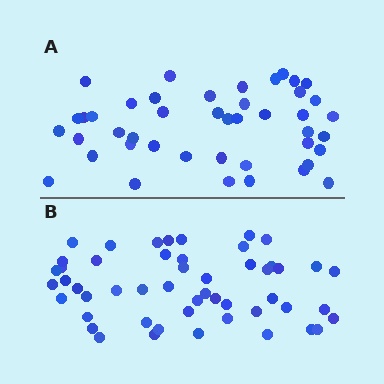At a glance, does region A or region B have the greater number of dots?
Region B (the bottom region) has more dots.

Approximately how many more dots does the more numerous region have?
Region B has roughly 8 or so more dots than region A.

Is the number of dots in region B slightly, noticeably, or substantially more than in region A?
Region B has only slightly more — the two regions are fairly close. The ratio is roughly 1.2 to 1.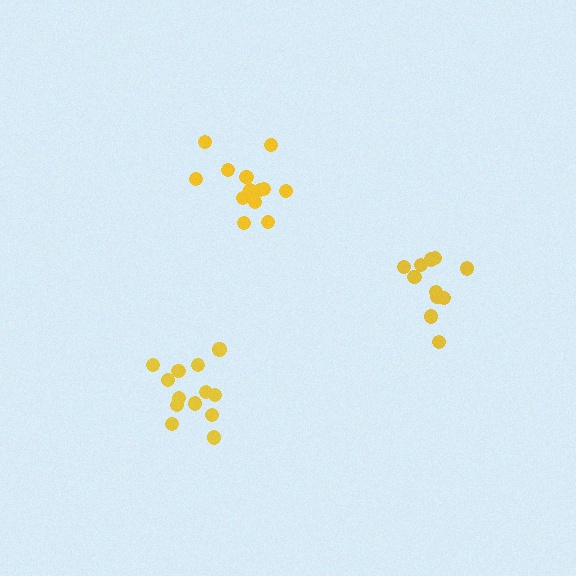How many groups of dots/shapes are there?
There are 3 groups.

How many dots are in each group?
Group 1: 11 dots, Group 2: 13 dots, Group 3: 13 dots (37 total).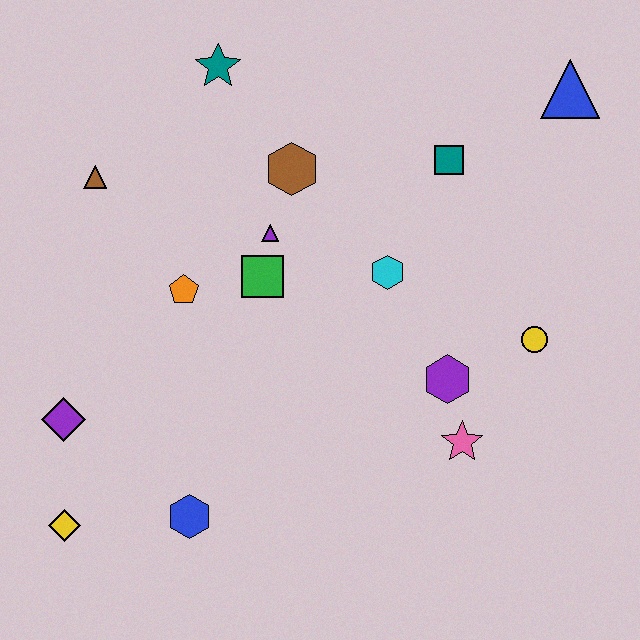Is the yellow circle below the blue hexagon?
No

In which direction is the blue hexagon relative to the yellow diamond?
The blue hexagon is to the right of the yellow diamond.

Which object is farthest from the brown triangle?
The blue triangle is farthest from the brown triangle.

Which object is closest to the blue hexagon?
The yellow diamond is closest to the blue hexagon.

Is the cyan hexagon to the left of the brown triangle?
No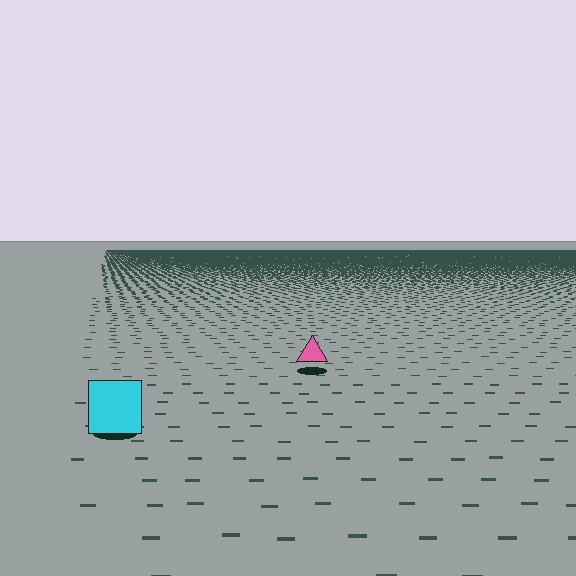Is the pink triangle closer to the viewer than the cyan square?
No. The cyan square is closer — you can tell from the texture gradient: the ground texture is coarser near it.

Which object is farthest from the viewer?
The pink triangle is farthest from the viewer. It appears smaller and the ground texture around it is denser.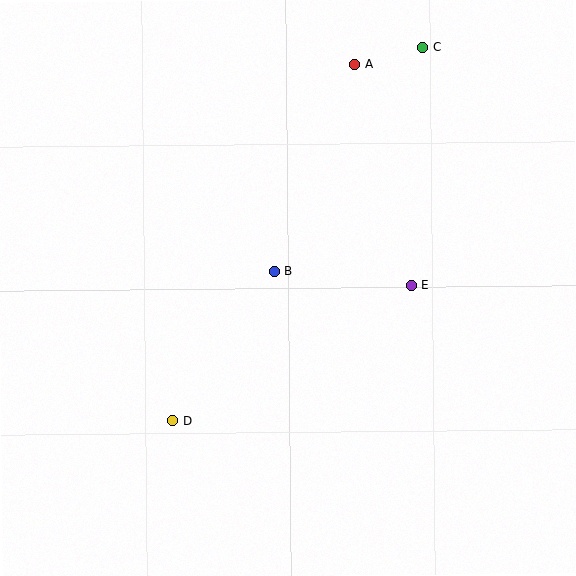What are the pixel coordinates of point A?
Point A is at (354, 65).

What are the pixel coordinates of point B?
Point B is at (274, 271).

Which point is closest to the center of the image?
Point B at (274, 271) is closest to the center.